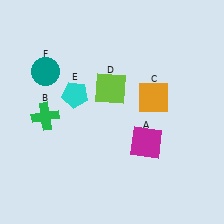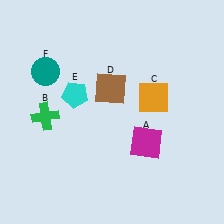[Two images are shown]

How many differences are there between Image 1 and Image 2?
There is 1 difference between the two images.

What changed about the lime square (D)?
In Image 1, D is lime. In Image 2, it changed to brown.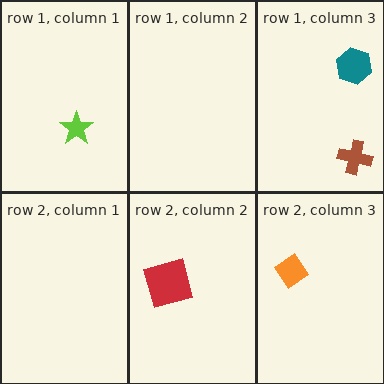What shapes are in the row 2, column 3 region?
The orange diamond.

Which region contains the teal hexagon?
The row 1, column 3 region.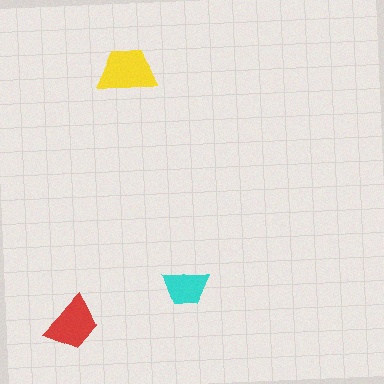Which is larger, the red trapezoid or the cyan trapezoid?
The red one.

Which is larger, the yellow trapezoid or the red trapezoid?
The yellow one.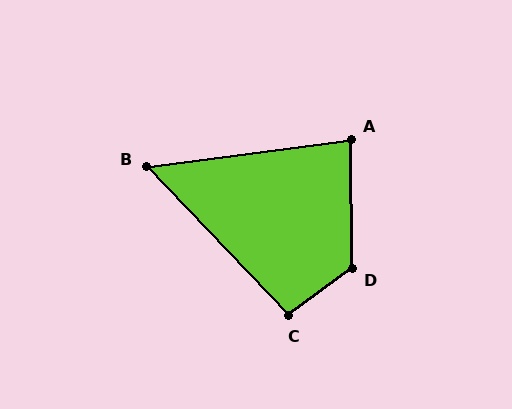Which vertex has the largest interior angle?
D, at approximately 126 degrees.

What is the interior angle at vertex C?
Approximately 97 degrees (obtuse).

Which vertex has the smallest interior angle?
B, at approximately 54 degrees.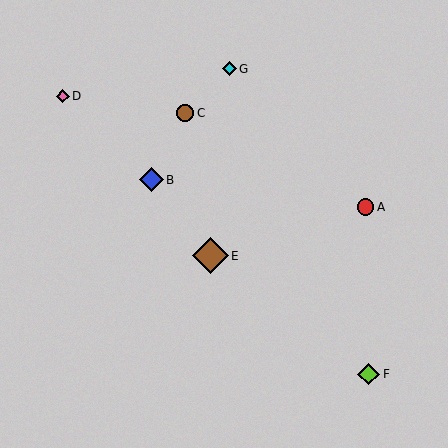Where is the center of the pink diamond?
The center of the pink diamond is at (63, 96).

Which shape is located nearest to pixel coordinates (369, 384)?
The lime diamond (labeled F) at (369, 374) is nearest to that location.